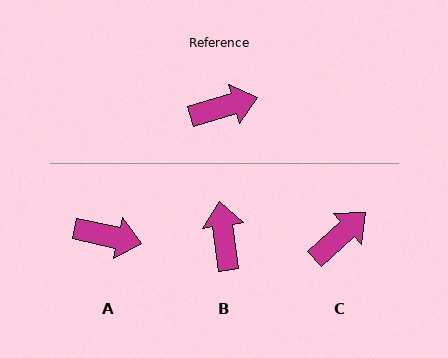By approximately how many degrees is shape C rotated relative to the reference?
Approximately 27 degrees counter-clockwise.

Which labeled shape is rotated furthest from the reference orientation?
B, about 82 degrees away.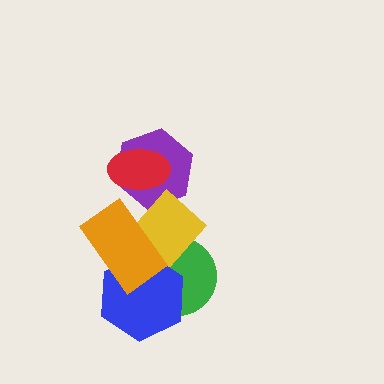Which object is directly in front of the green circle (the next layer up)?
The yellow rectangle is directly in front of the green circle.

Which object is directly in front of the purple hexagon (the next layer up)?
The red ellipse is directly in front of the purple hexagon.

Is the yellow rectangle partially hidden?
Yes, it is partially covered by another shape.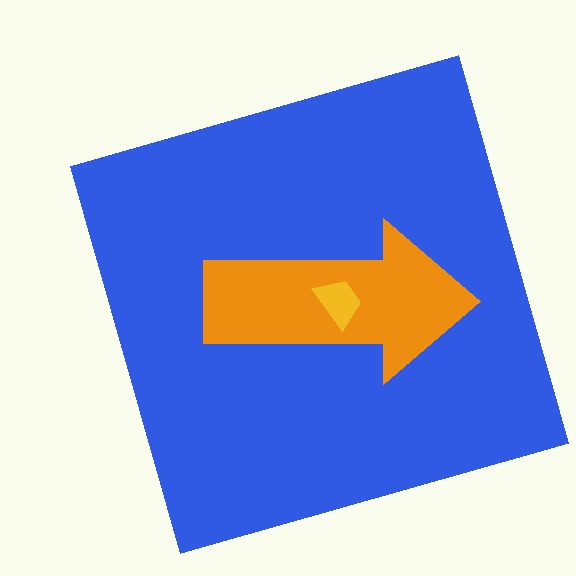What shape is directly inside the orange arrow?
The yellow trapezoid.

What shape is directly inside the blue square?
The orange arrow.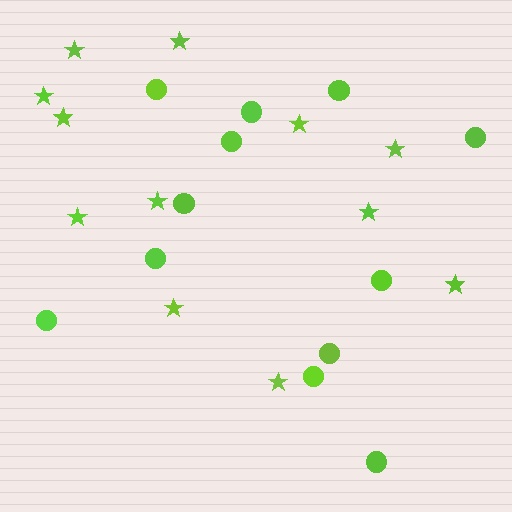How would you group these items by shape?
There are 2 groups: one group of stars (12) and one group of circles (12).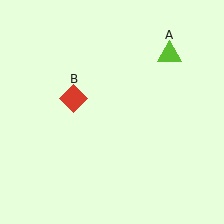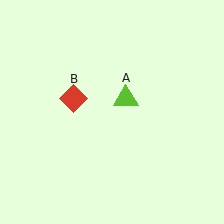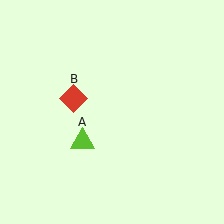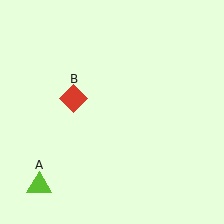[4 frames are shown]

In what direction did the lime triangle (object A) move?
The lime triangle (object A) moved down and to the left.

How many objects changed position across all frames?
1 object changed position: lime triangle (object A).